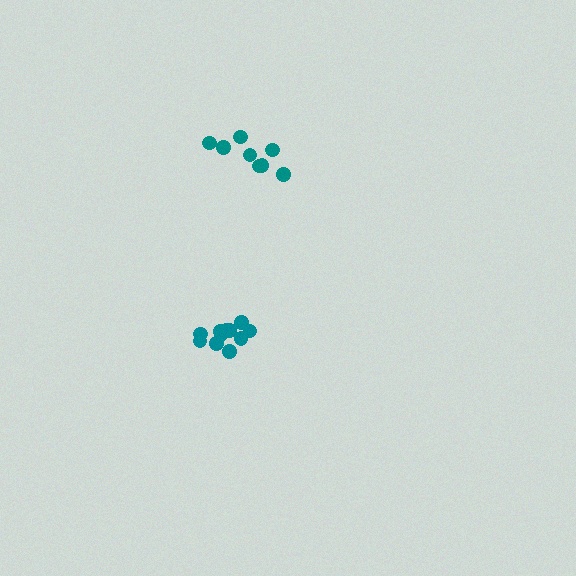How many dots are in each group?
Group 1: 11 dots, Group 2: 8 dots (19 total).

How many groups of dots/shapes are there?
There are 2 groups.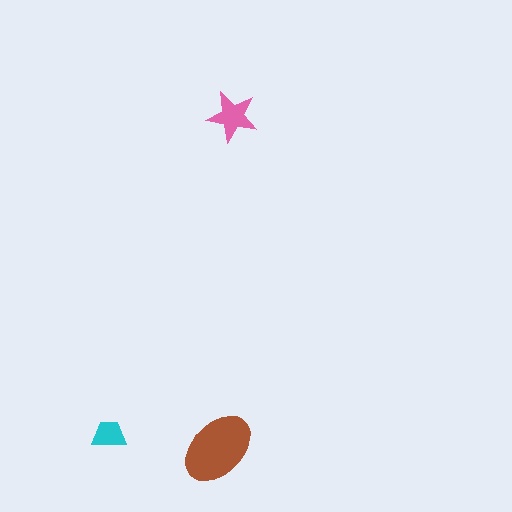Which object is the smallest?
The cyan trapezoid.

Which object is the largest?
The brown ellipse.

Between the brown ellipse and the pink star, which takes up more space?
The brown ellipse.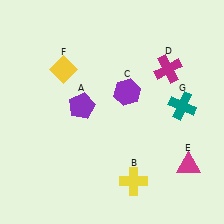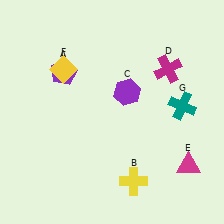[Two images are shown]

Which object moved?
The purple pentagon (A) moved up.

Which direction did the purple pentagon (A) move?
The purple pentagon (A) moved up.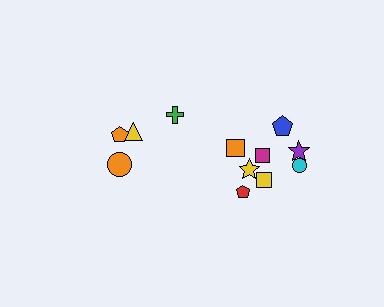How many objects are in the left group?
There are 4 objects.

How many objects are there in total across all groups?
There are 12 objects.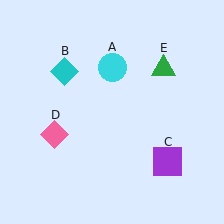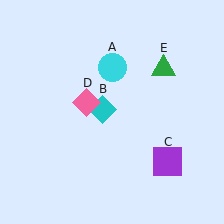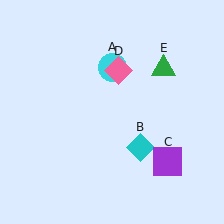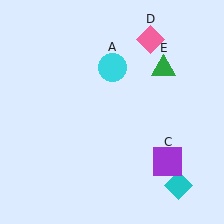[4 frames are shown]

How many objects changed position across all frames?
2 objects changed position: cyan diamond (object B), pink diamond (object D).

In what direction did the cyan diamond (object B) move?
The cyan diamond (object B) moved down and to the right.